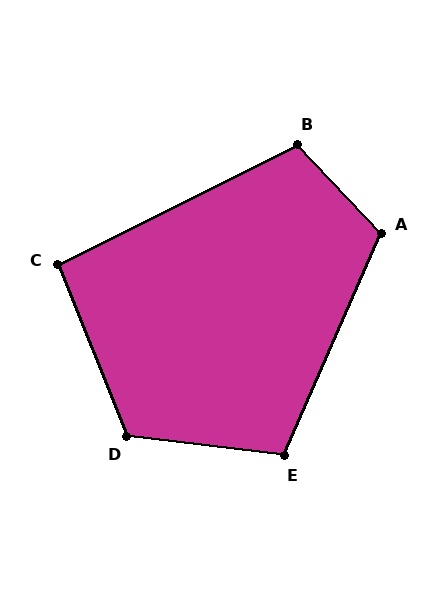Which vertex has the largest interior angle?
D, at approximately 119 degrees.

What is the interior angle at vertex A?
Approximately 113 degrees (obtuse).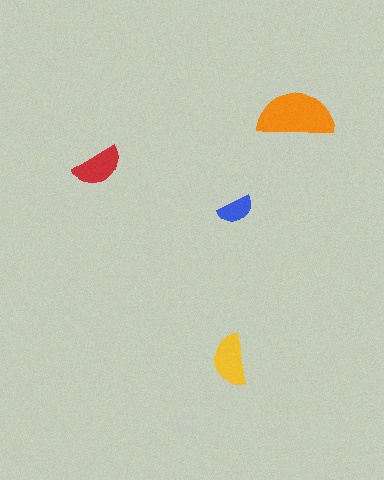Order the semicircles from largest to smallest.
the orange one, the yellow one, the red one, the blue one.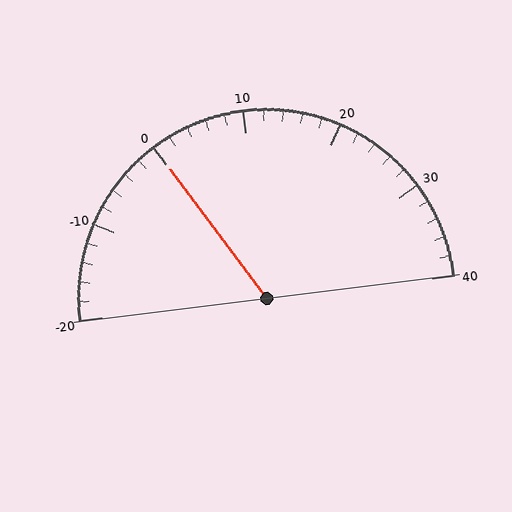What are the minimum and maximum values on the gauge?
The gauge ranges from -20 to 40.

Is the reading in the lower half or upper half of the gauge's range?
The reading is in the lower half of the range (-20 to 40).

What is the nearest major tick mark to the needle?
The nearest major tick mark is 0.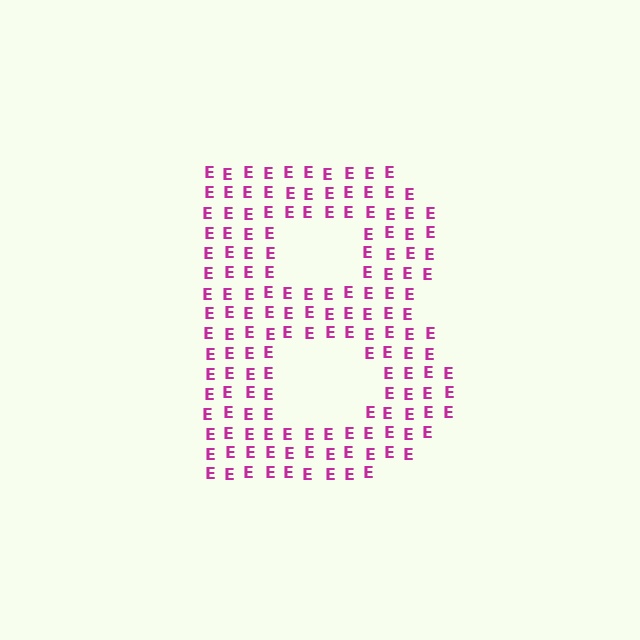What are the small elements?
The small elements are letter E's.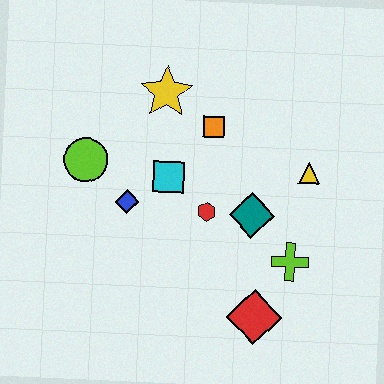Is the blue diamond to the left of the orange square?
Yes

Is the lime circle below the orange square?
Yes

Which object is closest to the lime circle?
The blue diamond is closest to the lime circle.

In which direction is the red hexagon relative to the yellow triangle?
The red hexagon is to the left of the yellow triangle.